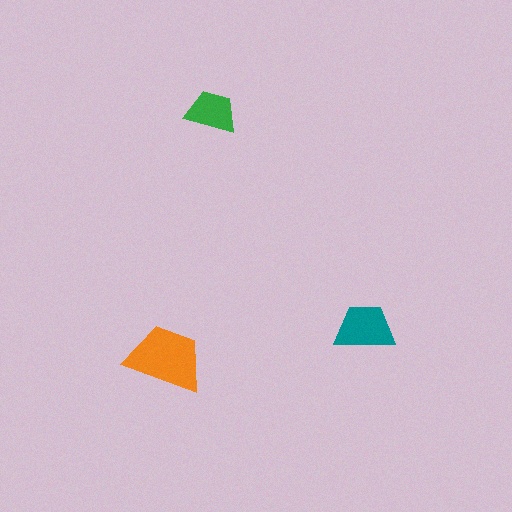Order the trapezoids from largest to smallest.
the orange one, the teal one, the green one.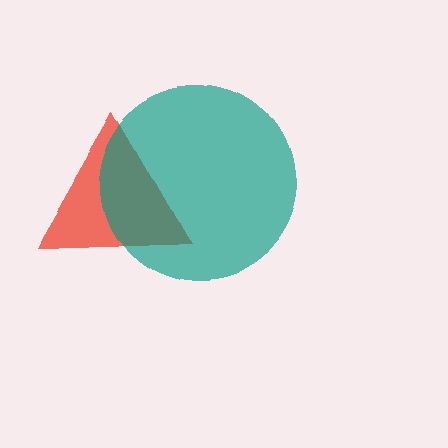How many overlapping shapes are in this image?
There are 2 overlapping shapes in the image.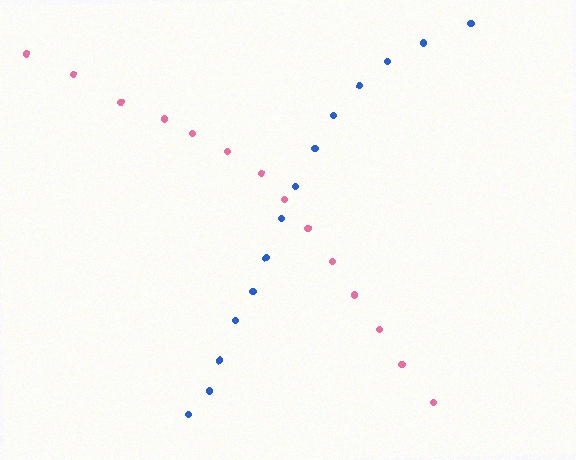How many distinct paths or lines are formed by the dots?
There are 2 distinct paths.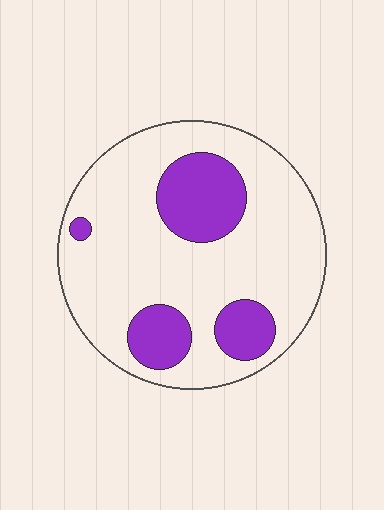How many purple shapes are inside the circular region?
4.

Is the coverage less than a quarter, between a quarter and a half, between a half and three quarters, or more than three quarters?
Less than a quarter.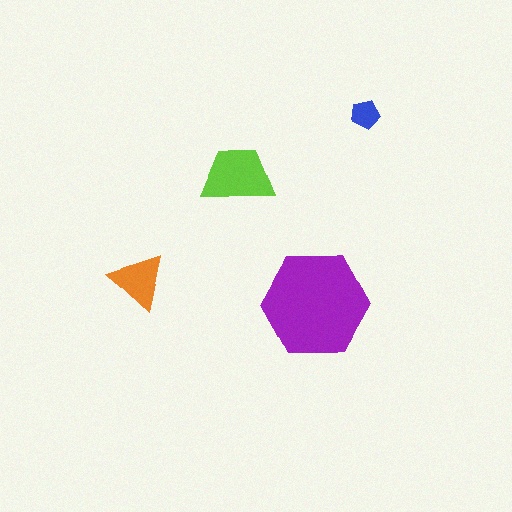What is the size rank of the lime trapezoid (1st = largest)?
2nd.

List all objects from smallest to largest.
The blue pentagon, the orange triangle, the lime trapezoid, the purple hexagon.